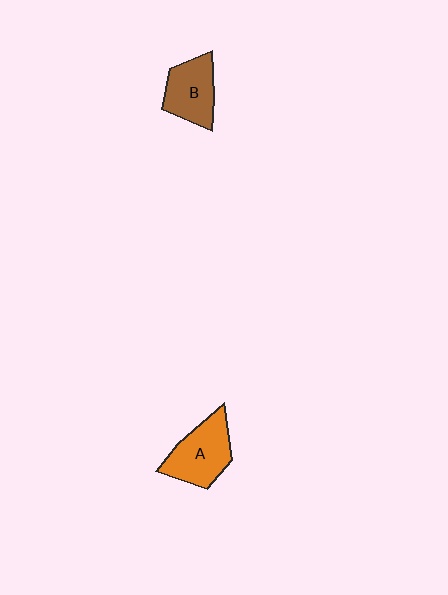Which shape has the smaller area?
Shape B (brown).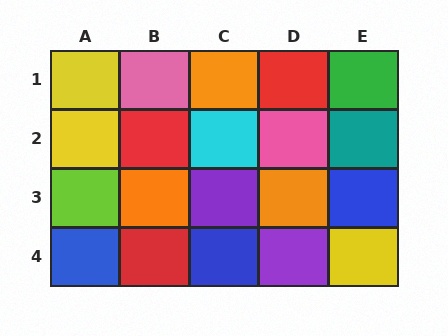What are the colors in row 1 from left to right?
Yellow, pink, orange, red, green.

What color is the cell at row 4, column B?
Red.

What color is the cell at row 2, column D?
Pink.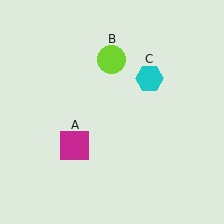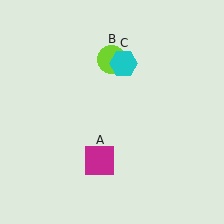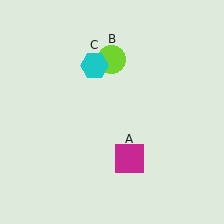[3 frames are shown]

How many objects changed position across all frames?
2 objects changed position: magenta square (object A), cyan hexagon (object C).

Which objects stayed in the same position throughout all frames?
Lime circle (object B) remained stationary.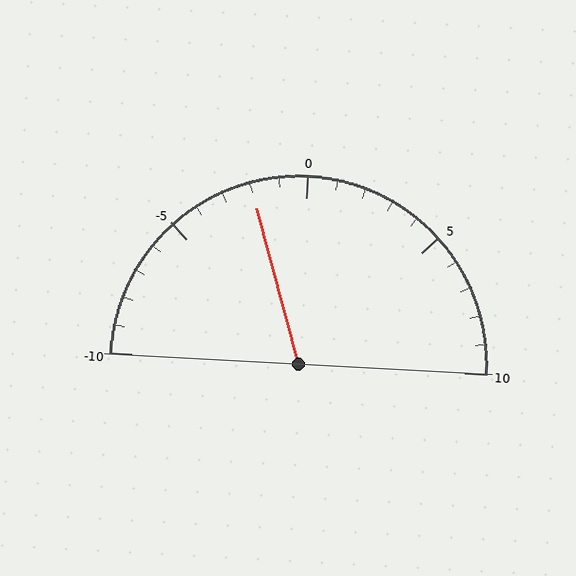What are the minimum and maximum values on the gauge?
The gauge ranges from -10 to 10.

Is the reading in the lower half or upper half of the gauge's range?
The reading is in the lower half of the range (-10 to 10).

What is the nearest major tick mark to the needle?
The nearest major tick mark is 0.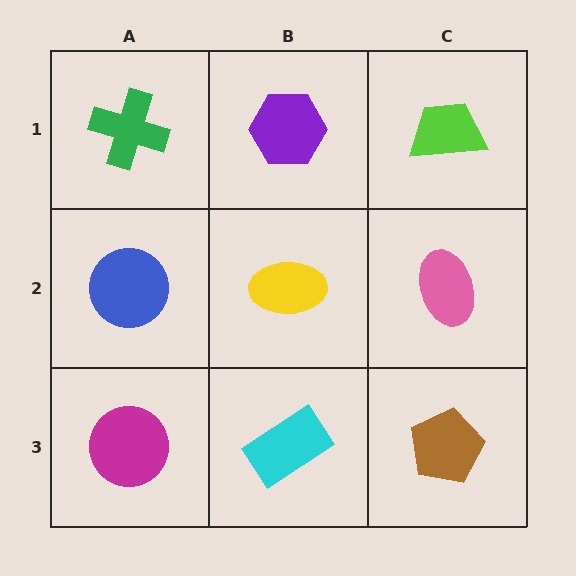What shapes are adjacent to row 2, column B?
A purple hexagon (row 1, column B), a cyan rectangle (row 3, column B), a blue circle (row 2, column A), a pink ellipse (row 2, column C).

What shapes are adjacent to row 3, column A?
A blue circle (row 2, column A), a cyan rectangle (row 3, column B).